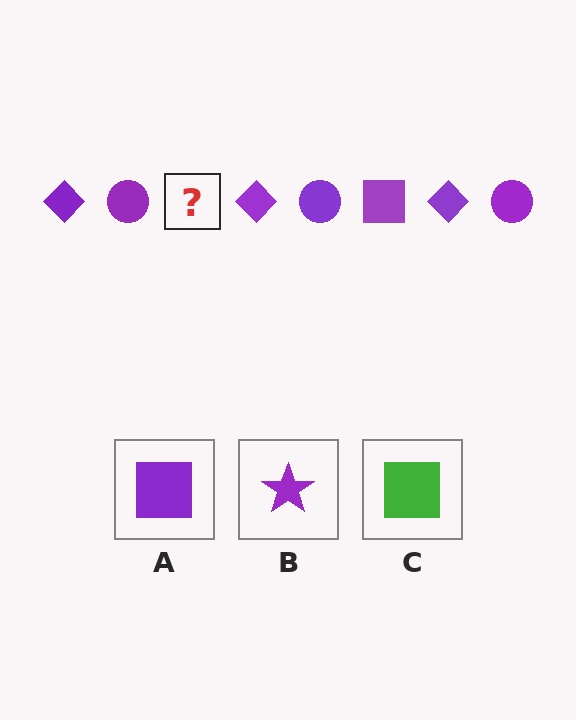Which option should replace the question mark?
Option A.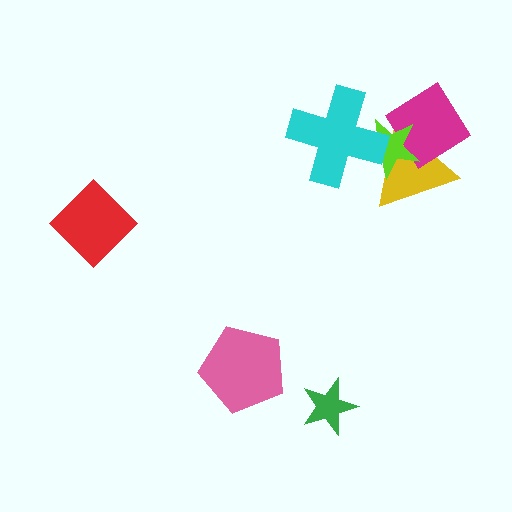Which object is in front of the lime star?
The cyan cross is in front of the lime star.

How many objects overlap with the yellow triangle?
3 objects overlap with the yellow triangle.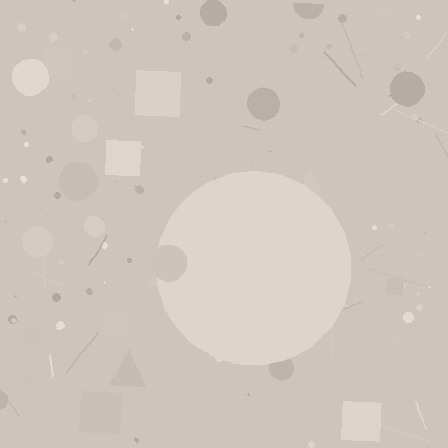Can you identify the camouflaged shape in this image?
The camouflaged shape is a circle.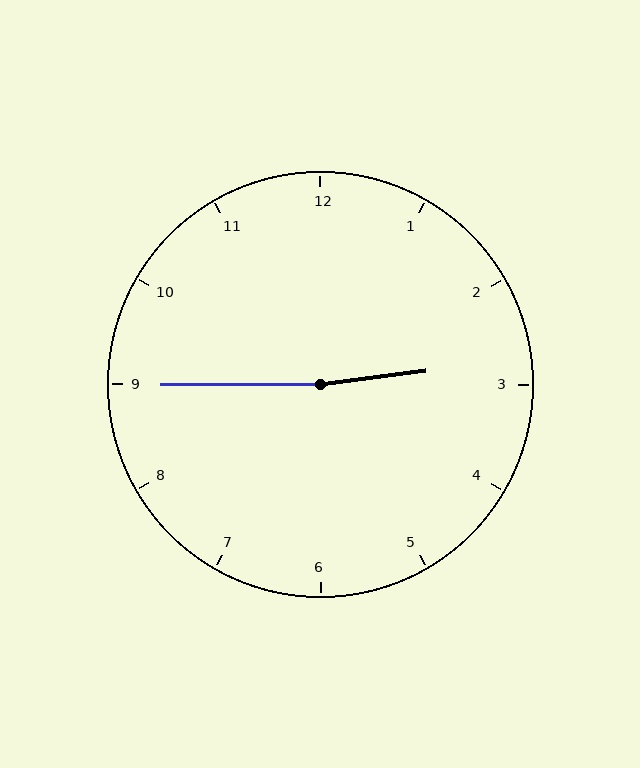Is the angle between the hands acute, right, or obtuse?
It is obtuse.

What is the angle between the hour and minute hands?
Approximately 172 degrees.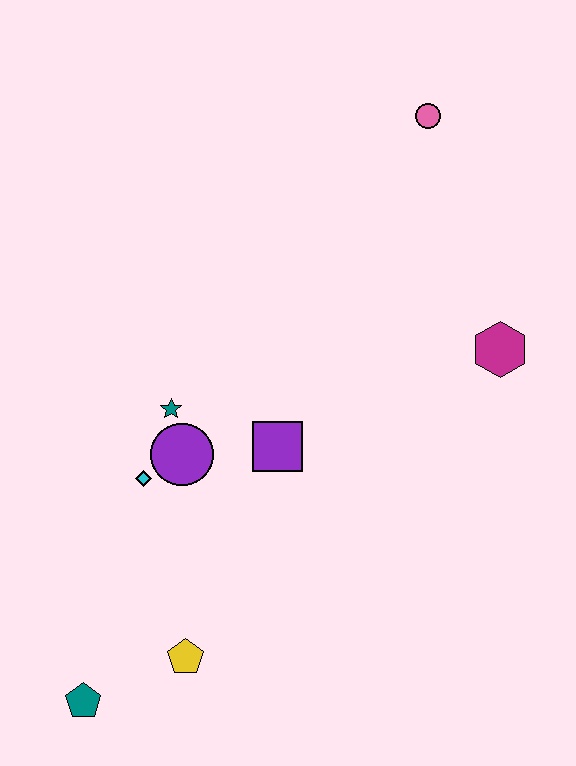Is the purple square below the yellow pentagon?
No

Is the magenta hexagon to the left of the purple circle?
No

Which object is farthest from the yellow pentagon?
The pink circle is farthest from the yellow pentagon.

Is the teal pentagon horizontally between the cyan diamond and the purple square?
No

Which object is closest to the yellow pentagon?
The teal pentagon is closest to the yellow pentagon.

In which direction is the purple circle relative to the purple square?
The purple circle is to the left of the purple square.